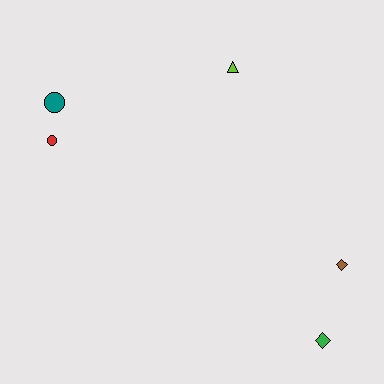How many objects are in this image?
There are 5 objects.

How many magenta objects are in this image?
There are no magenta objects.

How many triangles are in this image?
There is 1 triangle.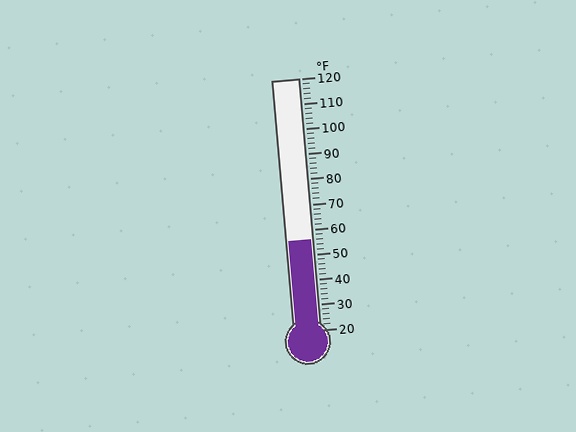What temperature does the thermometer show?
The thermometer shows approximately 56°F.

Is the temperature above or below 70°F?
The temperature is below 70°F.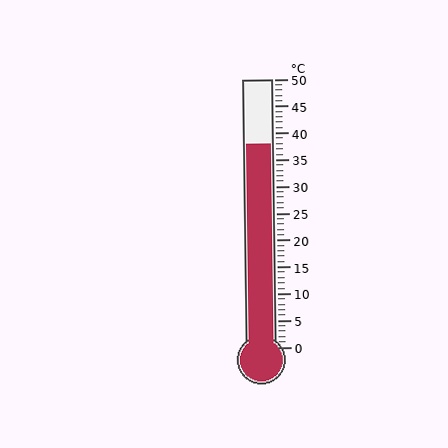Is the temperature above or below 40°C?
The temperature is below 40°C.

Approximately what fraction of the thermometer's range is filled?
The thermometer is filled to approximately 75% of its range.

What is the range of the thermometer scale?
The thermometer scale ranges from 0°C to 50°C.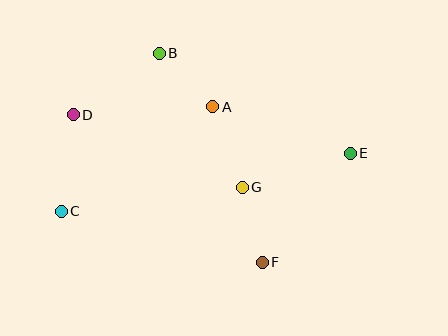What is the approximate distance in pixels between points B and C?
The distance between B and C is approximately 186 pixels.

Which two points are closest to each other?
Points A and B are closest to each other.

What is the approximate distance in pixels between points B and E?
The distance between B and E is approximately 216 pixels.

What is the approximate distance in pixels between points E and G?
The distance between E and G is approximately 113 pixels.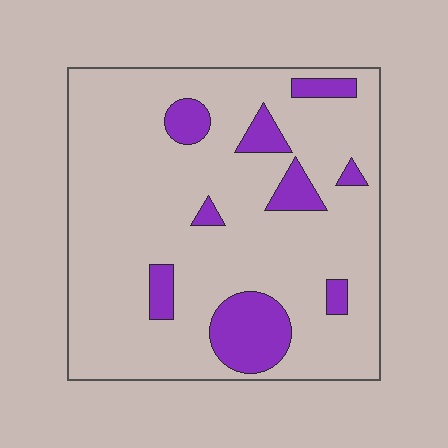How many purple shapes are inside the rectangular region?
9.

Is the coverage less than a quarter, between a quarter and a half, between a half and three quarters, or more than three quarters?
Less than a quarter.